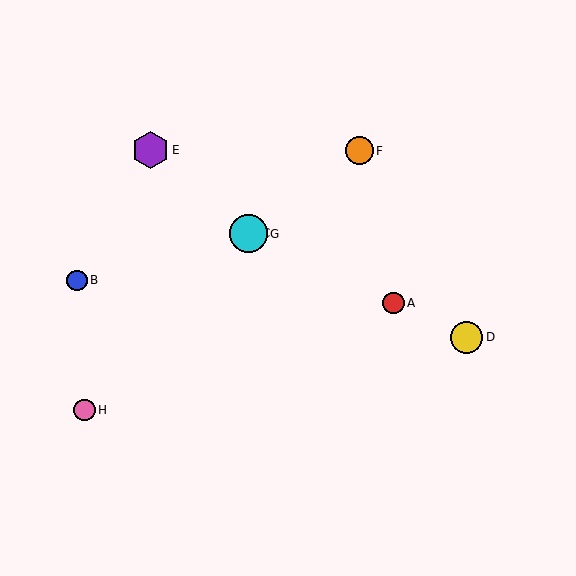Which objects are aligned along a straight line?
Objects A, C, D, G are aligned along a straight line.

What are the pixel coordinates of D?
Object D is at (467, 337).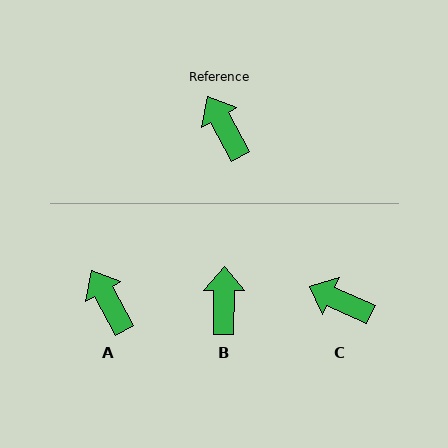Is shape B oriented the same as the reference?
No, it is off by about 29 degrees.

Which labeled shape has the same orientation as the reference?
A.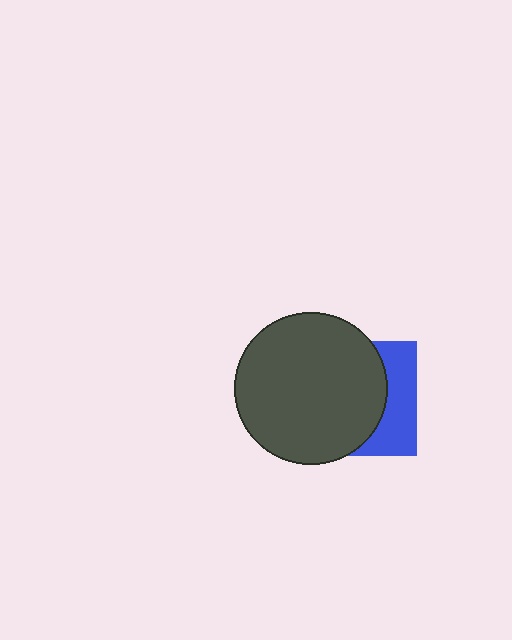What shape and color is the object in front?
The object in front is a dark gray circle.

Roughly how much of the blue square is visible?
A small part of it is visible (roughly 34%).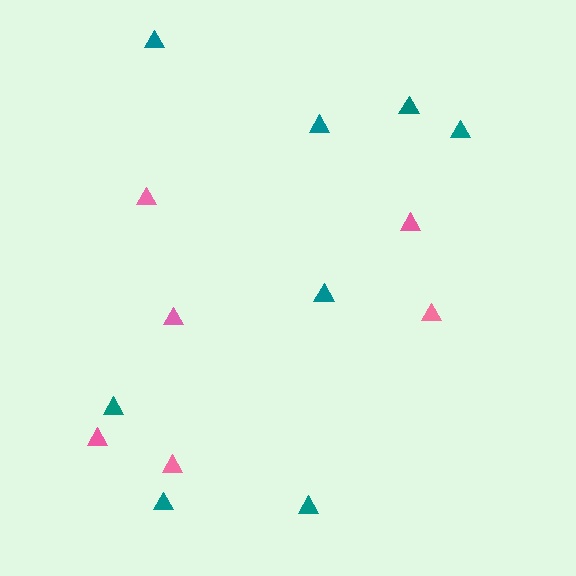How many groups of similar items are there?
There are 2 groups: one group of teal triangles (8) and one group of pink triangles (6).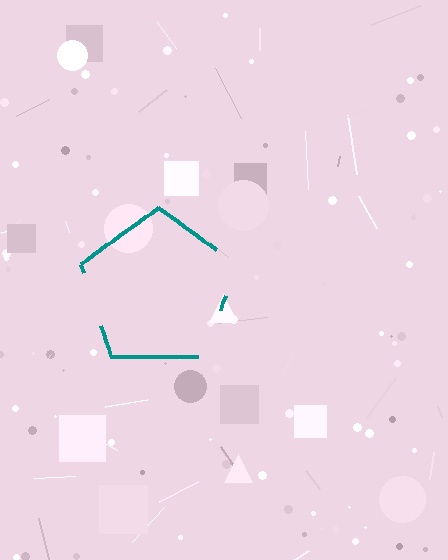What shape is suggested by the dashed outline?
The dashed outline suggests a pentagon.